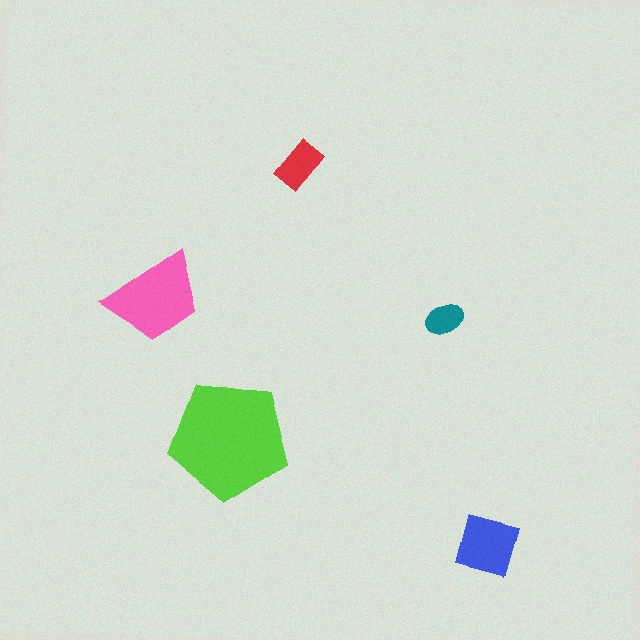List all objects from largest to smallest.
The lime pentagon, the pink trapezoid, the blue diamond, the red rectangle, the teal ellipse.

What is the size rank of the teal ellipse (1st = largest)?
5th.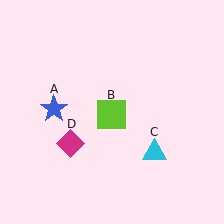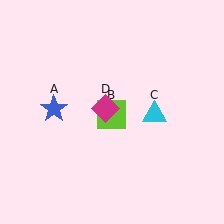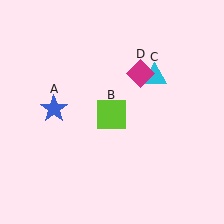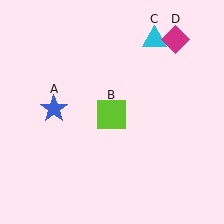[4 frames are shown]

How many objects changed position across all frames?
2 objects changed position: cyan triangle (object C), magenta diamond (object D).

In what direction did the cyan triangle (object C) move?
The cyan triangle (object C) moved up.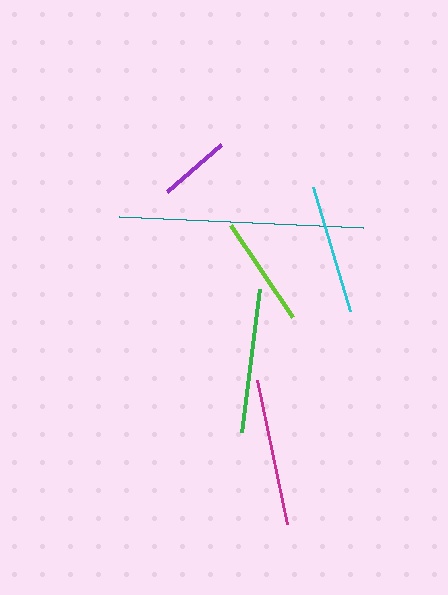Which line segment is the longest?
The teal line is the longest at approximately 244 pixels.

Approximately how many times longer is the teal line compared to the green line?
The teal line is approximately 1.7 times the length of the green line.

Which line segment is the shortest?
The purple line is the shortest at approximately 72 pixels.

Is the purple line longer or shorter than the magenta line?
The magenta line is longer than the purple line.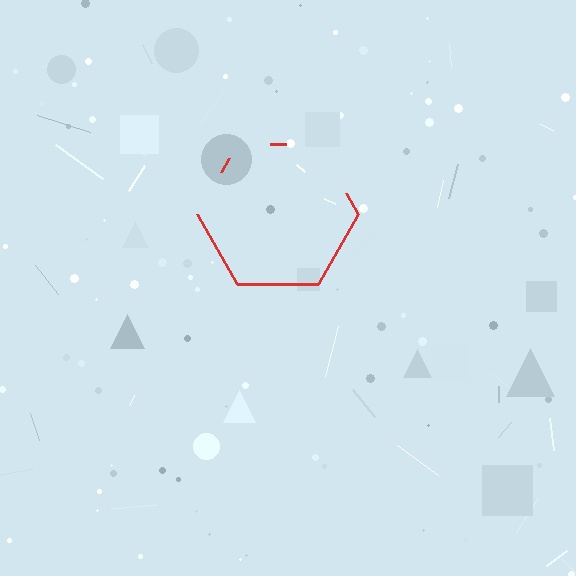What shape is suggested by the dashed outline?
The dashed outline suggests a hexagon.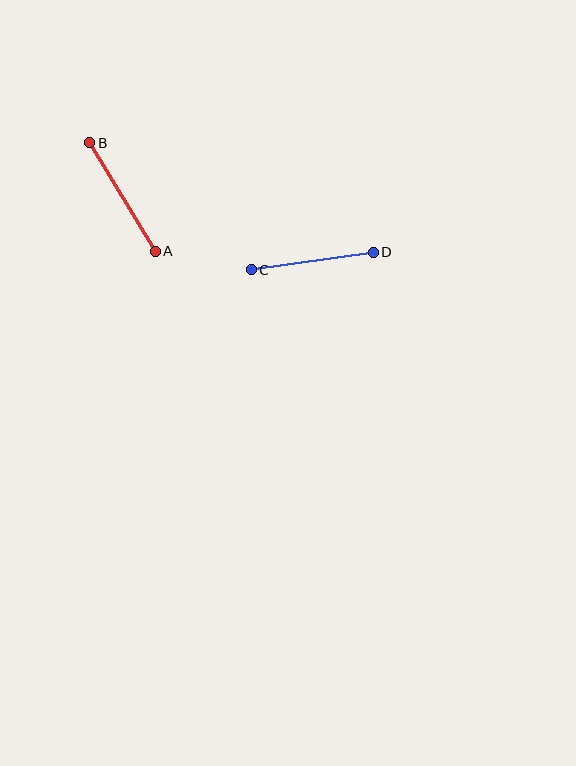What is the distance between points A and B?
The distance is approximately 126 pixels.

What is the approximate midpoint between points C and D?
The midpoint is at approximately (312, 261) pixels.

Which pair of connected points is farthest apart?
Points A and B are farthest apart.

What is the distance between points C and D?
The distance is approximately 123 pixels.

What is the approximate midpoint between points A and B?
The midpoint is at approximately (123, 197) pixels.